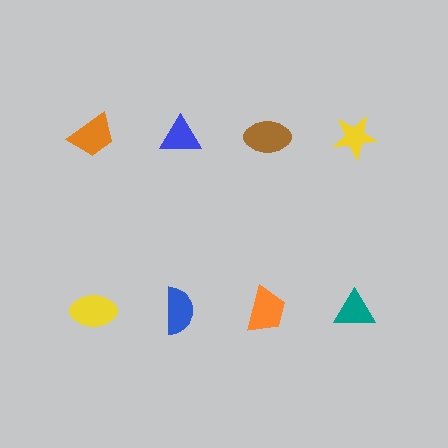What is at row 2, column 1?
A yellow ellipse.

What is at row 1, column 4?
A yellow star.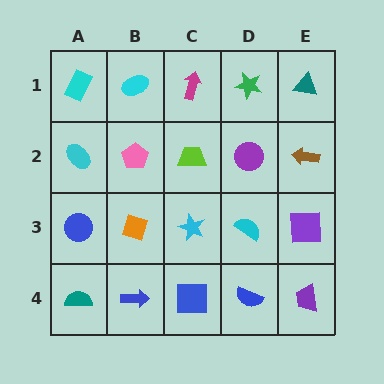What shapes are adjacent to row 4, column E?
A purple square (row 3, column E), a blue semicircle (row 4, column D).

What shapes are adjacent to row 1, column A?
A cyan ellipse (row 2, column A), a cyan ellipse (row 1, column B).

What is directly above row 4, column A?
A blue circle.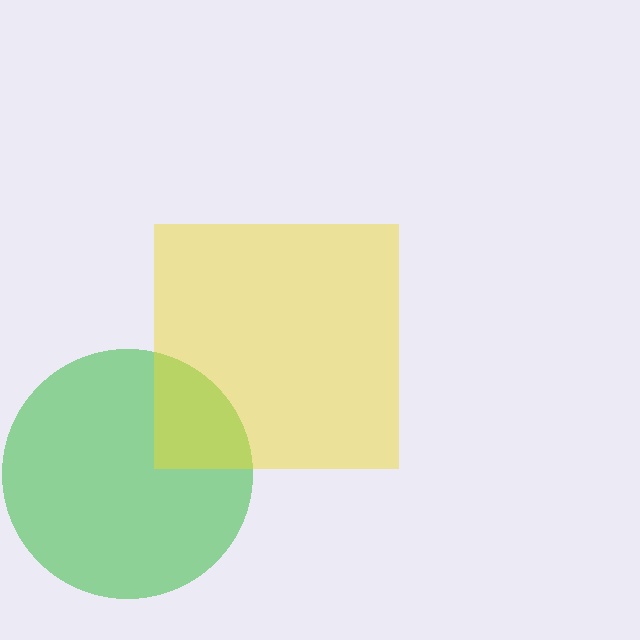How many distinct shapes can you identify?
There are 2 distinct shapes: a green circle, a yellow square.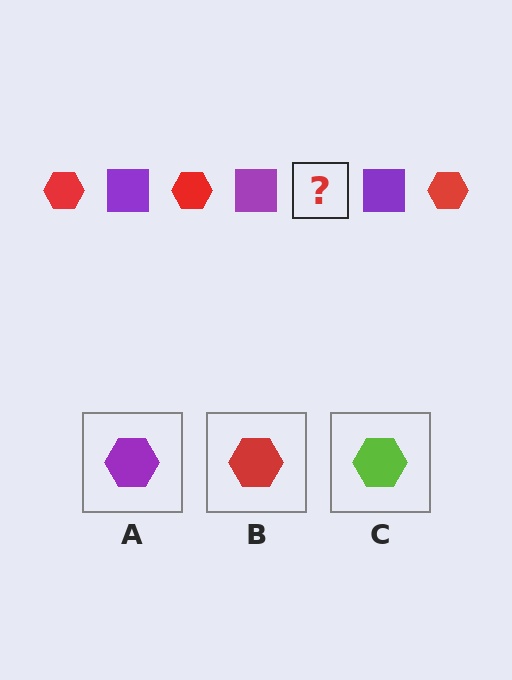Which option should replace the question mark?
Option B.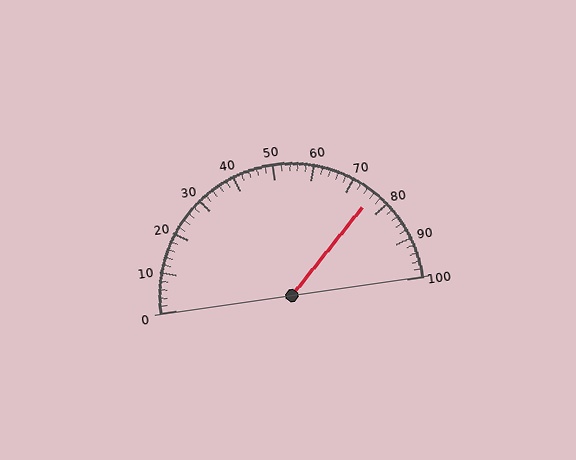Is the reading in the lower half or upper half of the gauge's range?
The reading is in the upper half of the range (0 to 100).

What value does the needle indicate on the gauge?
The needle indicates approximately 76.